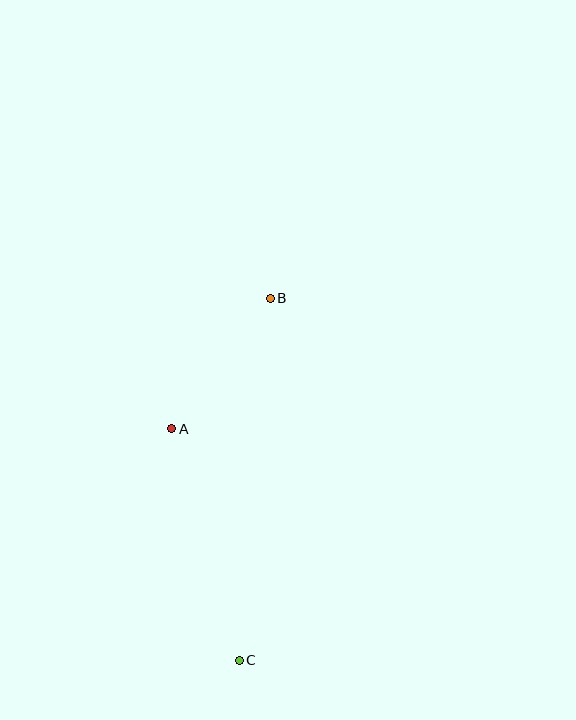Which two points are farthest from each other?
Points B and C are farthest from each other.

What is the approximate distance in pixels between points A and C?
The distance between A and C is approximately 241 pixels.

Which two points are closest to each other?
Points A and B are closest to each other.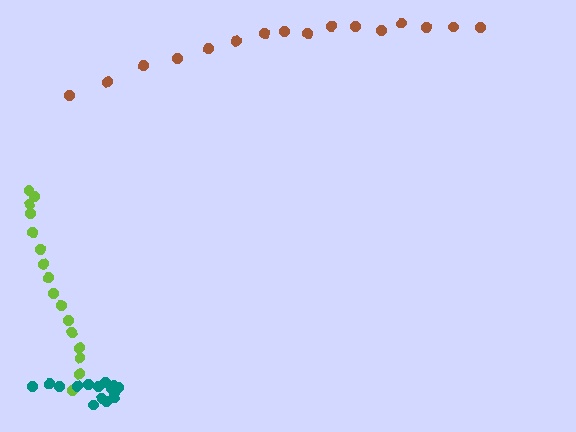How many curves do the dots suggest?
There are 3 distinct paths.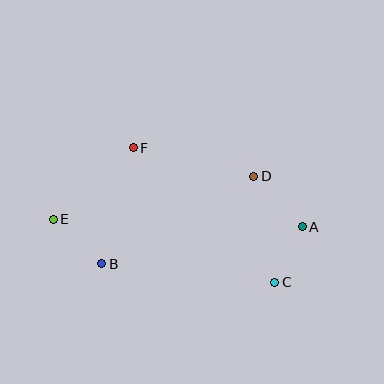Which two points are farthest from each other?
Points A and E are farthest from each other.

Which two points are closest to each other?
Points A and C are closest to each other.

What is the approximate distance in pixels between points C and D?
The distance between C and D is approximately 108 pixels.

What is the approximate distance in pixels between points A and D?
The distance between A and D is approximately 70 pixels.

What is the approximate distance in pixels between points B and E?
The distance between B and E is approximately 66 pixels.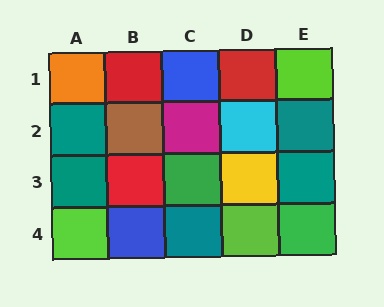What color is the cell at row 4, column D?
Lime.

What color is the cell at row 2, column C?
Magenta.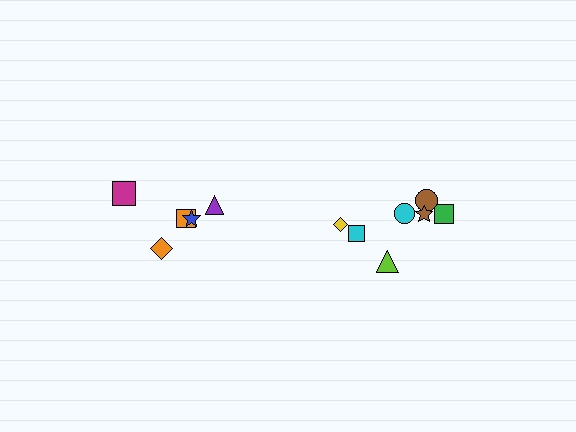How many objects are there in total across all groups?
There are 12 objects.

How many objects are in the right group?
There are 7 objects.